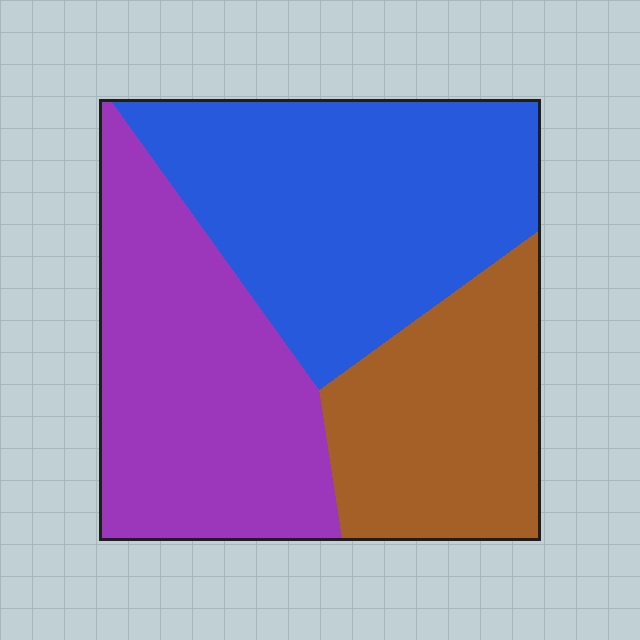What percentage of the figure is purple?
Purple covers 35% of the figure.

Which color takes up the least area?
Brown, at roughly 25%.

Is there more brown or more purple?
Purple.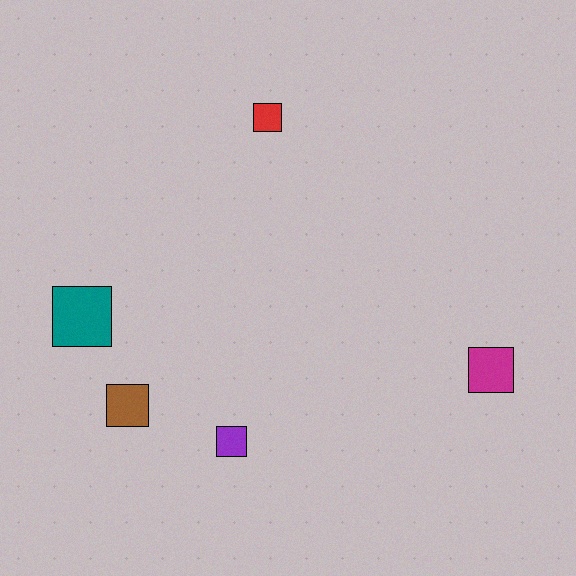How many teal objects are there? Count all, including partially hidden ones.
There is 1 teal object.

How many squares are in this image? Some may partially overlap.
There are 5 squares.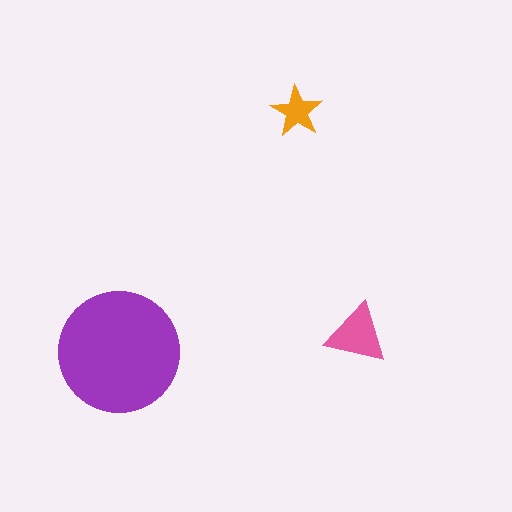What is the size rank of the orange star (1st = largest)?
3rd.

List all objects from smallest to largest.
The orange star, the pink triangle, the purple circle.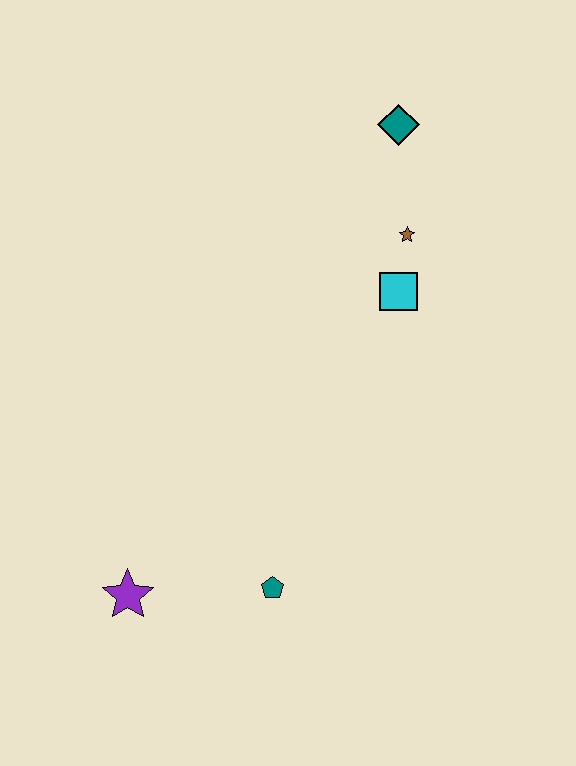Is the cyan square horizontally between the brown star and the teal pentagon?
Yes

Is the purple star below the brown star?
Yes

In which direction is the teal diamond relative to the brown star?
The teal diamond is above the brown star.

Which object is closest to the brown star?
The cyan square is closest to the brown star.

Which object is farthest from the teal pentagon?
The teal diamond is farthest from the teal pentagon.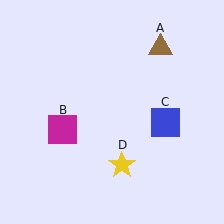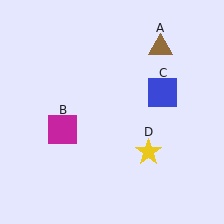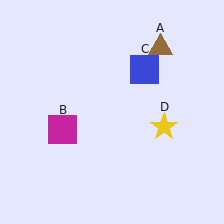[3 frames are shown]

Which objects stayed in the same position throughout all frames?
Brown triangle (object A) and magenta square (object B) remained stationary.